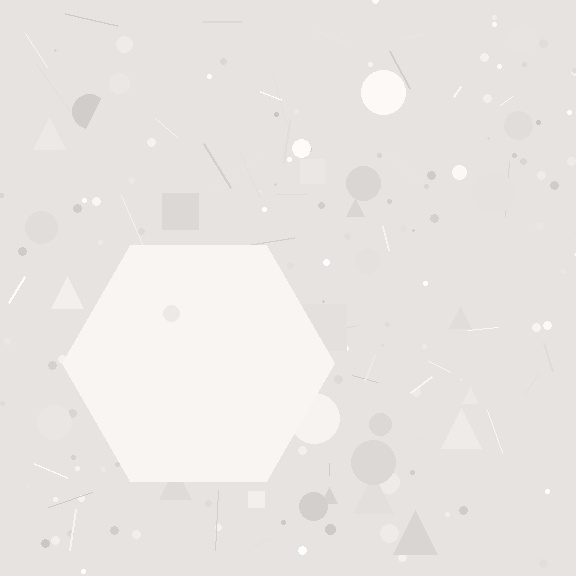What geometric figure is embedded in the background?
A hexagon is embedded in the background.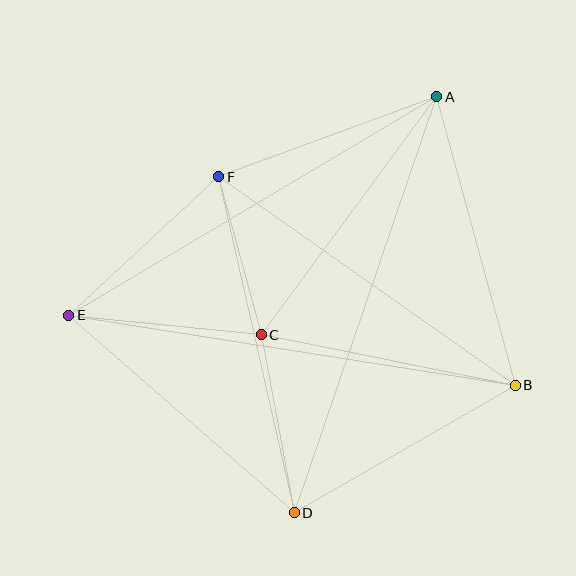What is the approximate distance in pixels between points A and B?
The distance between A and B is approximately 299 pixels.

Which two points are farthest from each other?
Points B and E are farthest from each other.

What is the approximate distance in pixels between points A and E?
The distance between A and E is approximately 428 pixels.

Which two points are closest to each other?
Points C and F are closest to each other.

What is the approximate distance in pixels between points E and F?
The distance between E and F is approximately 204 pixels.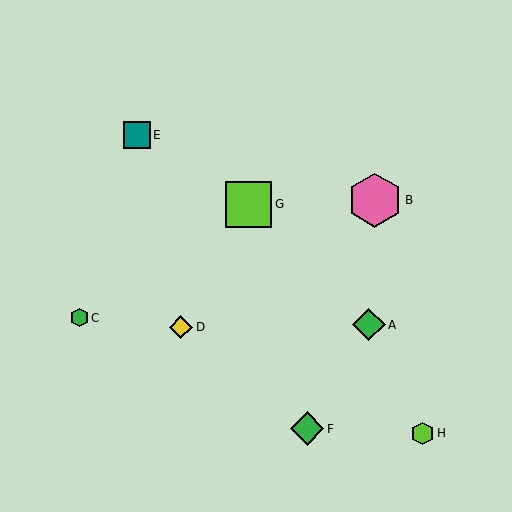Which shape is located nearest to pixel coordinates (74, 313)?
The green hexagon (labeled C) at (79, 318) is nearest to that location.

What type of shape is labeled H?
Shape H is a lime hexagon.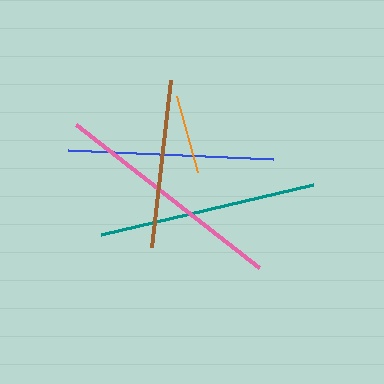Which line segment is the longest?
The pink line is the longest at approximately 232 pixels.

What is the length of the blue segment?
The blue segment is approximately 205 pixels long.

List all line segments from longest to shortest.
From longest to shortest: pink, teal, blue, brown, orange.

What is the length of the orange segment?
The orange segment is approximately 79 pixels long.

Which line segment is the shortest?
The orange line is the shortest at approximately 79 pixels.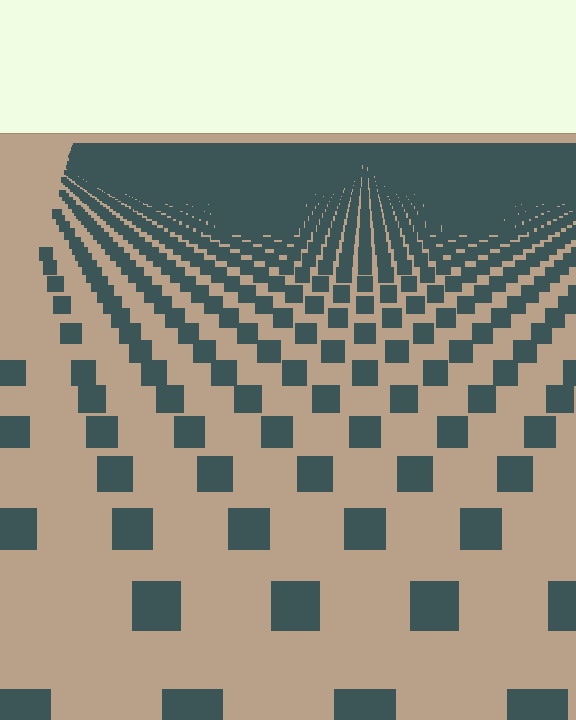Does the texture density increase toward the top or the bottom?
Density increases toward the top.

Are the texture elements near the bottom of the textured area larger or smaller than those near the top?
Larger. Near the bottom, elements are closer to the viewer and appear at a bigger on-screen size.